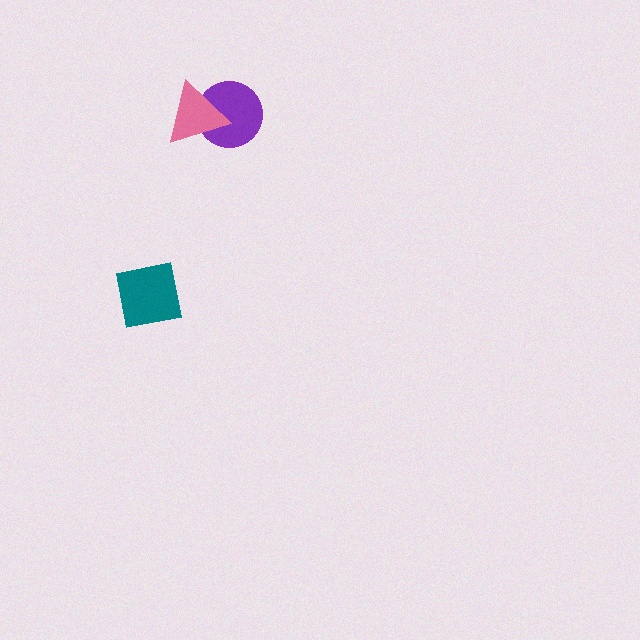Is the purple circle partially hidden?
Yes, it is partially covered by another shape.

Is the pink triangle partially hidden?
No, no other shape covers it.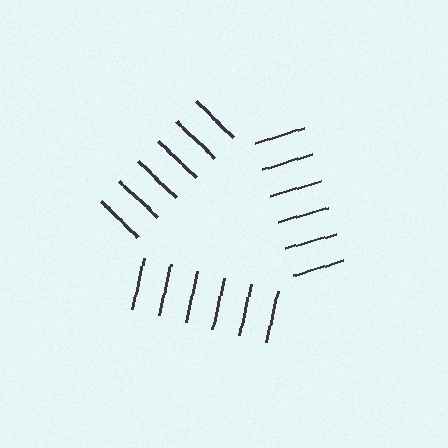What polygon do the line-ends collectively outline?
An illusory triangle — the line segments terminate on its edges but no continuous stroke is drawn.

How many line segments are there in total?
18 — 6 along each of the 3 edges.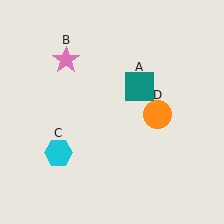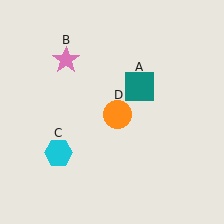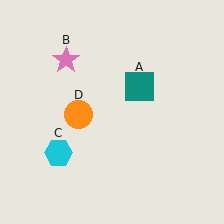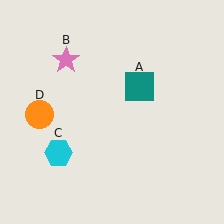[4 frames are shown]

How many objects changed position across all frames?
1 object changed position: orange circle (object D).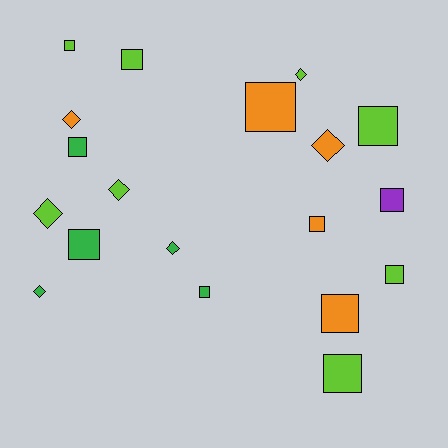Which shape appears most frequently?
Square, with 12 objects.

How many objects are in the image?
There are 19 objects.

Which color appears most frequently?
Lime, with 8 objects.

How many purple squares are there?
There is 1 purple square.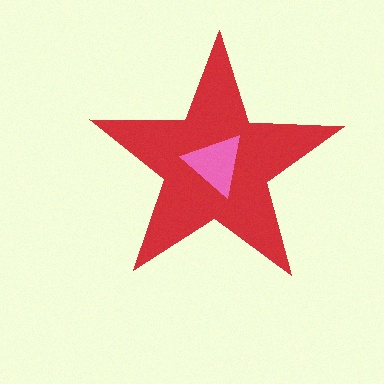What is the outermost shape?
The red star.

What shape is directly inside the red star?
The pink triangle.